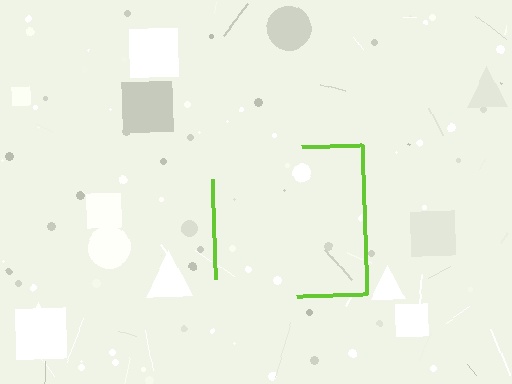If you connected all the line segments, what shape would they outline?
They would outline a square.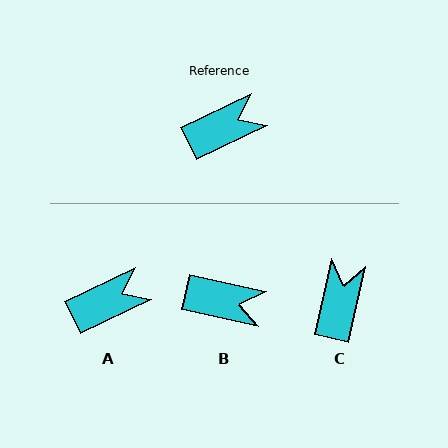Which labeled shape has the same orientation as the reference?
A.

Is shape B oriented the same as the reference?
No, it is off by about 39 degrees.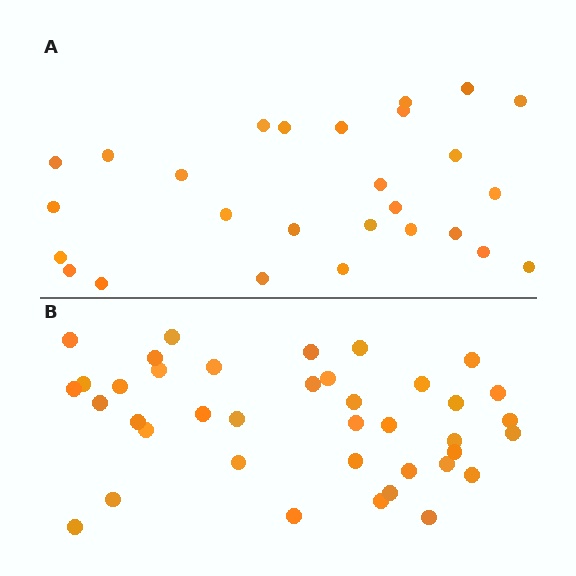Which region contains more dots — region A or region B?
Region B (the bottom region) has more dots.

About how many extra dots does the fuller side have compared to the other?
Region B has roughly 12 or so more dots than region A.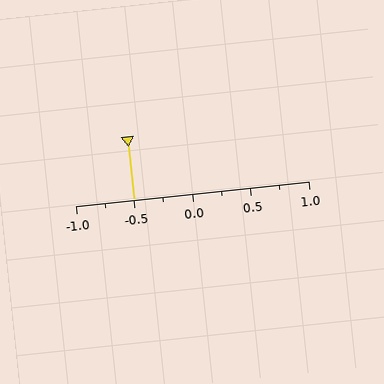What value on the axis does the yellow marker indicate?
The marker indicates approximately -0.5.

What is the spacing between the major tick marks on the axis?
The major ticks are spaced 0.5 apart.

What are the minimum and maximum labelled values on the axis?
The axis runs from -1.0 to 1.0.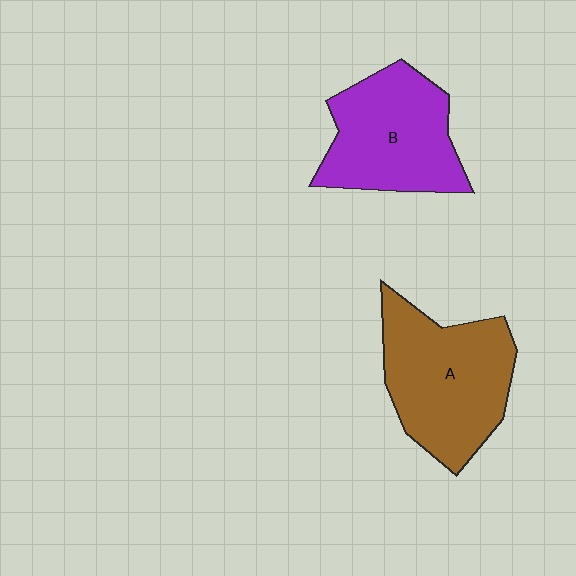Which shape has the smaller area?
Shape B (purple).